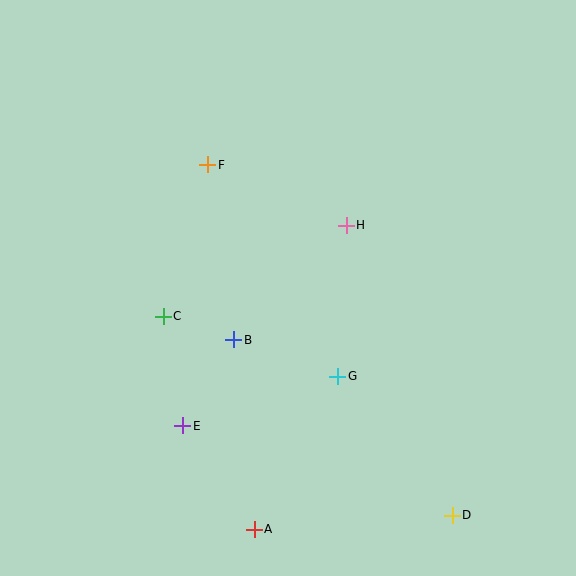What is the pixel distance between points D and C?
The distance between D and C is 351 pixels.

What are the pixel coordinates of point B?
Point B is at (234, 340).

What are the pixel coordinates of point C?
Point C is at (163, 316).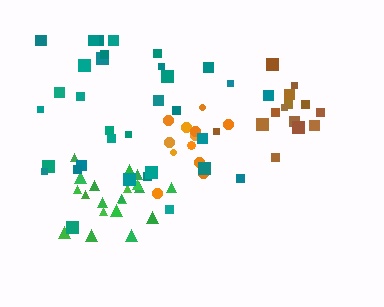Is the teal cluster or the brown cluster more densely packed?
Brown.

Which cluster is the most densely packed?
Orange.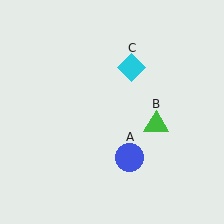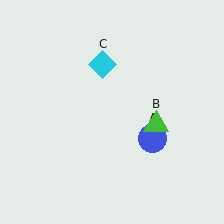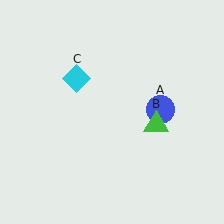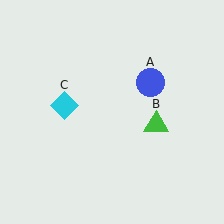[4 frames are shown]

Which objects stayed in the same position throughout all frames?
Green triangle (object B) remained stationary.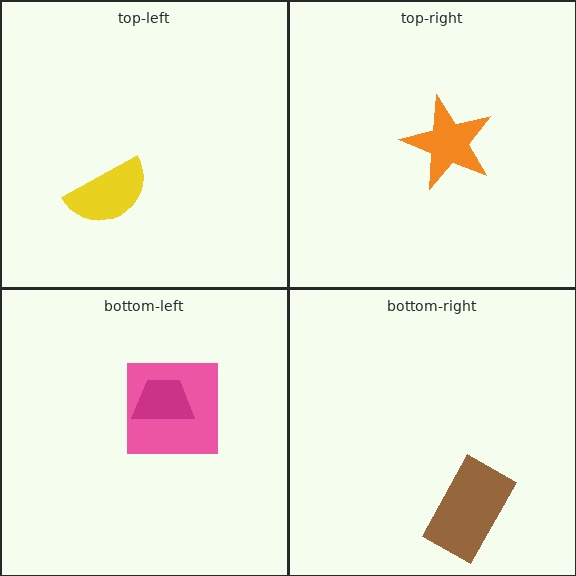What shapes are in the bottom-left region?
The pink square, the magenta trapezoid.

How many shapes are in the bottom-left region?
2.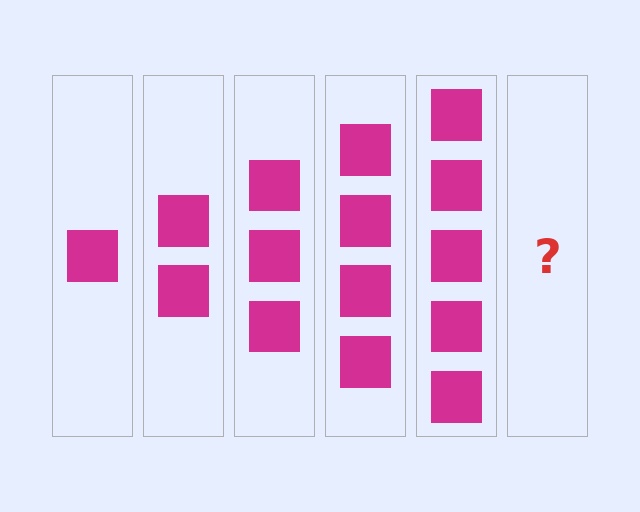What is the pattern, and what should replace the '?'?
The pattern is that each step adds one more square. The '?' should be 6 squares.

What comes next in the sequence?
The next element should be 6 squares.